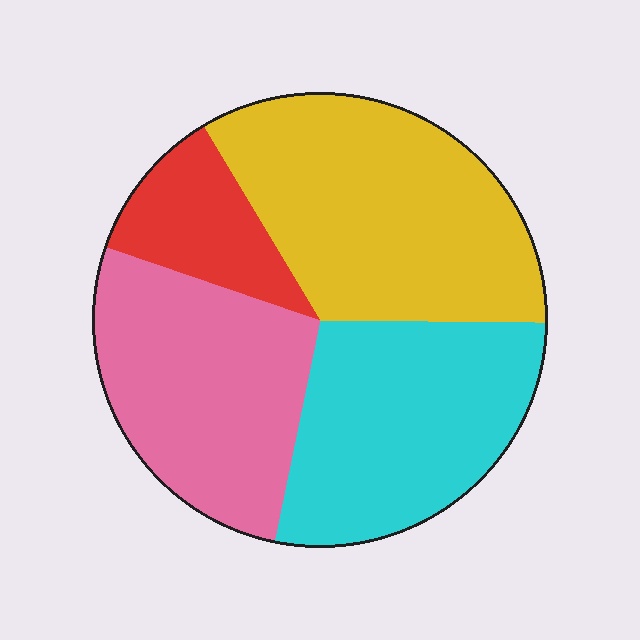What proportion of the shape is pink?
Pink covers roughly 25% of the shape.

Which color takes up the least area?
Red, at roughly 10%.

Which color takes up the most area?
Yellow, at roughly 35%.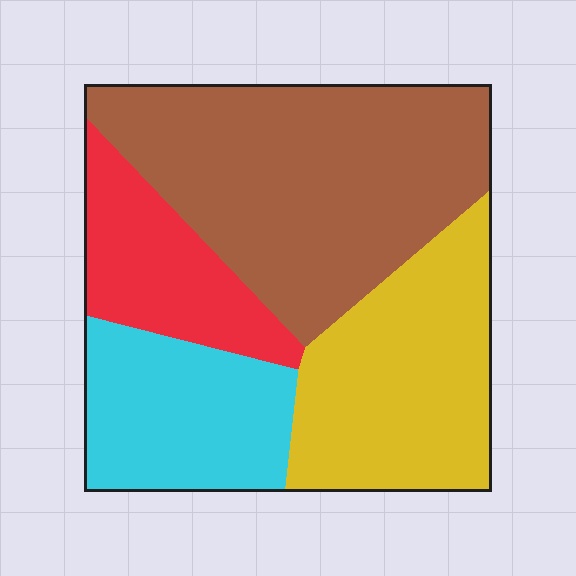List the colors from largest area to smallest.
From largest to smallest: brown, yellow, cyan, red.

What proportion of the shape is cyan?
Cyan takes up about one fifth (1/5) of the shape.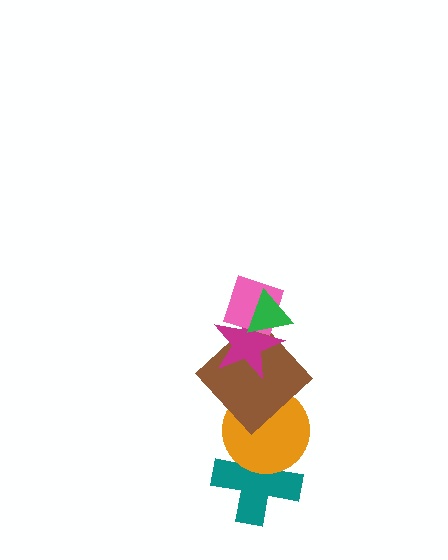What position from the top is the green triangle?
The green triangle is 1st from the top.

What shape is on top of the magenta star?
The pink diamond is on top of the magenta star.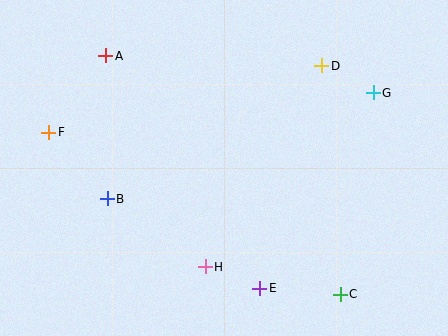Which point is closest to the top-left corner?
Point A is closest to the top-left corner.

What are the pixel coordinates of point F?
Point F is at (49, 132).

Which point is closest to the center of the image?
Point H at (205, 267) is closest to the center.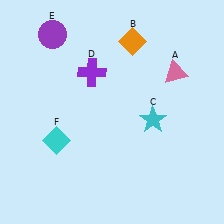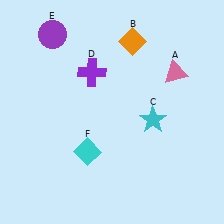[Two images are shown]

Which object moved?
The cyan diamond (F) moved right.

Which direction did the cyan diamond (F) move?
The cyan diamond (F) moved right.